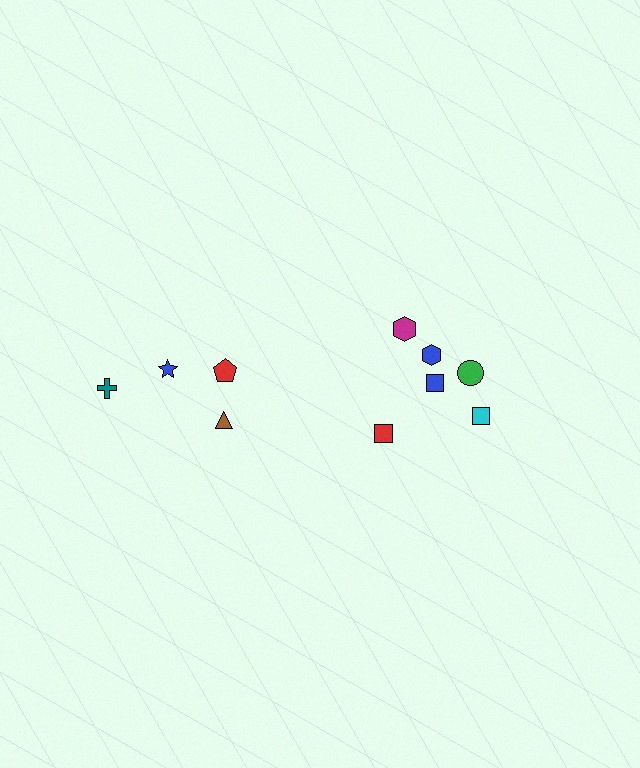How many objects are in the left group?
There are 4 objects.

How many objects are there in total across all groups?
There are 10 objects.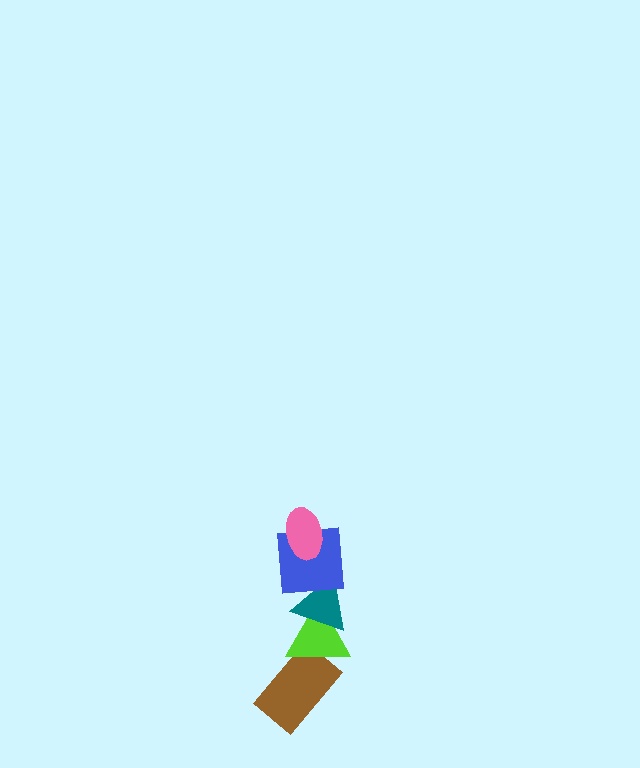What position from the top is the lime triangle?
The lime triangle is 4th from the top.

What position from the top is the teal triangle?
The teal triangle is 3rd from the top.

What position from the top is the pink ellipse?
The pink ellipse is 1st from the top.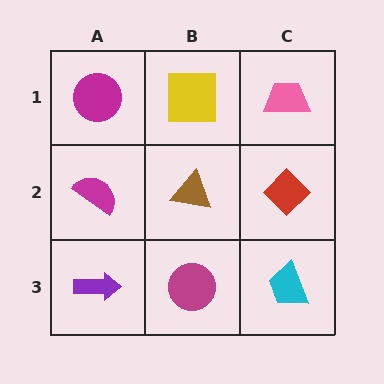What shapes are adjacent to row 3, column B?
A brown triangle (row 2, column B), a purple arrow (row 3, column A), a cyan trapezoid (row 3, column C).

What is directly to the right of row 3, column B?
A cyan trapezoid.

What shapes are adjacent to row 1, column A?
A magenta semicircle (row 2, column A), a yellow square (row 1, column B).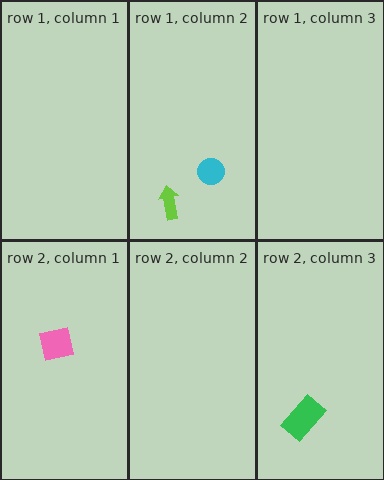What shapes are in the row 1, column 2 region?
The cyan circle, the lime arrow.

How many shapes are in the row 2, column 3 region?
1.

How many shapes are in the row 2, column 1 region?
1.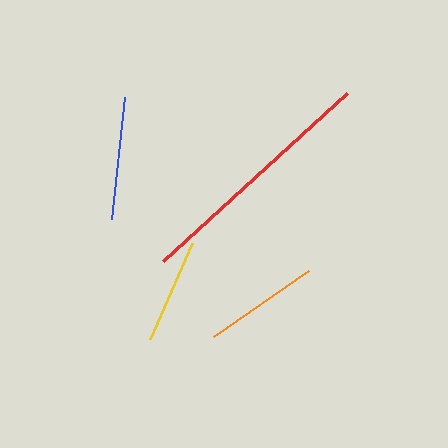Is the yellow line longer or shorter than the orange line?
The orange line is longer than the yellow line.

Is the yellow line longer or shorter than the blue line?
The blue line is longer than the yellow line.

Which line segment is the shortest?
The yellow line is the shortest at approximately 105 pixels.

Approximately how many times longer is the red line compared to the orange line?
The red line is approximately 2.2 times the length of the orange line.